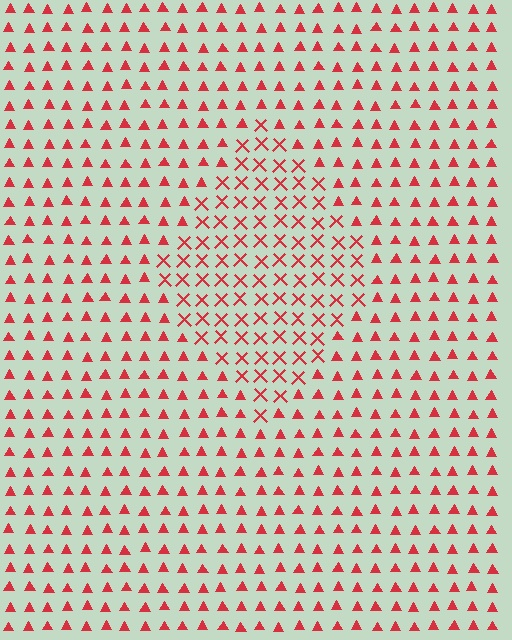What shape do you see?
I see a diamond.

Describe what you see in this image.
The image is filled with small red elements arranged in a uniform grid. A diamond-shaped region contains X marks, while the surrounding area contains triangles. The boundary is defined purely by the change in element shape.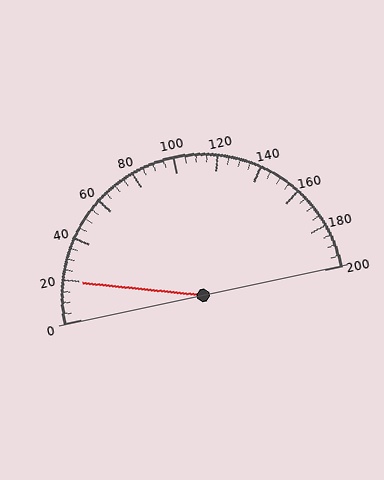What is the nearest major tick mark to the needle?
The nearest major tick mark is 20.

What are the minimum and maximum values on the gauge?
The gauge ranges from 0 to 200.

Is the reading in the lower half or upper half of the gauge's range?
The reading is in the lower half of the range (0 to 200).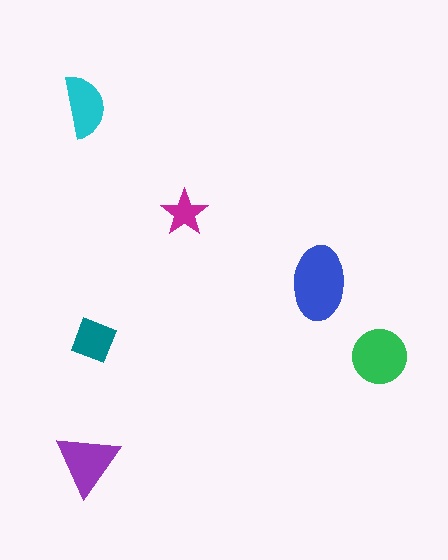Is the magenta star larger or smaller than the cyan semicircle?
Smaller.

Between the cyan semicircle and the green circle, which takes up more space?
The green circle.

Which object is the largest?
The blue ellipse.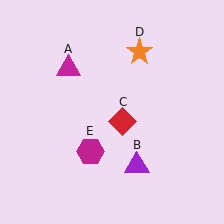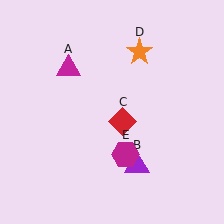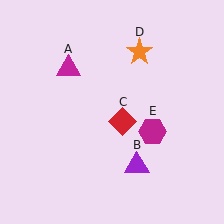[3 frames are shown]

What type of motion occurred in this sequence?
The magenta hexagon (object E) rotated counterclockwise around the center of the scene.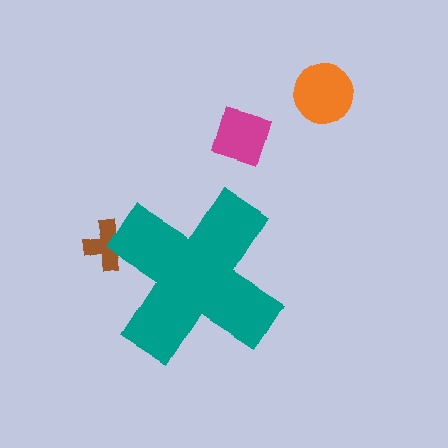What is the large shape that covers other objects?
A teal cross.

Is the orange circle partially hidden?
No, the orange circle is fully visible.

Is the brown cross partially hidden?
Yes, the brown cross is partially hidden behind the teal cross.